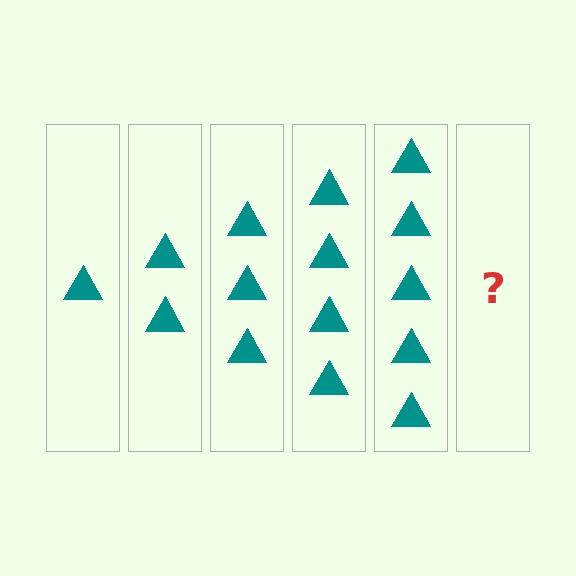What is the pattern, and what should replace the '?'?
The pattern is that each step adds one more triangle. The '?' should be 6 triangles.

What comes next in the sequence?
The next element should be 6 triangles.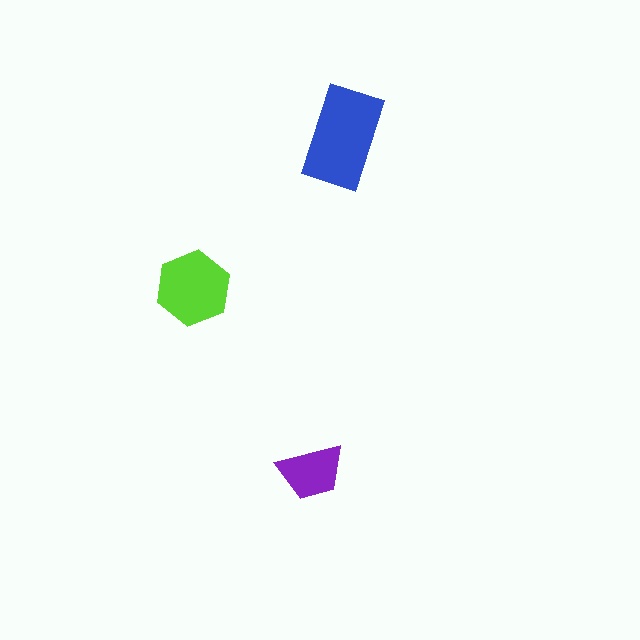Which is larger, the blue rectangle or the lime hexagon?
The blue rectangle.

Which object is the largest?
The blue rectangle.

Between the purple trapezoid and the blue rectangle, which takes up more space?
The blue rectangle.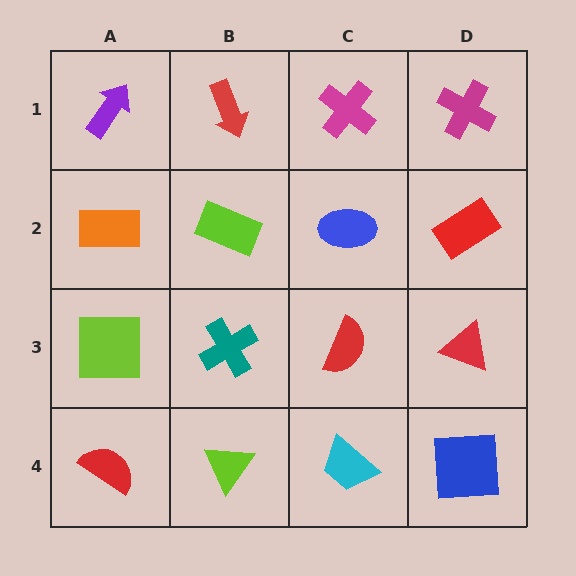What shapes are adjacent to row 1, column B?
A lime rectangle (row 2, column B), a purple arrow (row 1, column A), a magenta cross (row 1, column C).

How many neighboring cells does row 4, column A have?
2.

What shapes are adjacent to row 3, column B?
A lime rectangle (row 2, column B), a lime triangle (row 4, column B), a lime square (row 3, column A), a red semicircle (row 3, column C).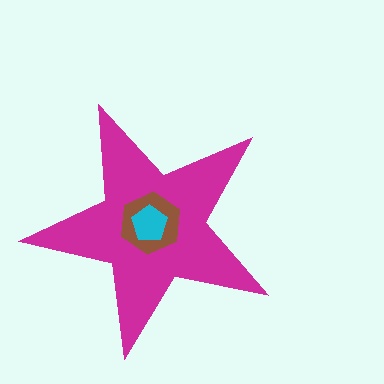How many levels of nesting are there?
3.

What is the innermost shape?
The cyan pentagon.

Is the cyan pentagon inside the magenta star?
Yes.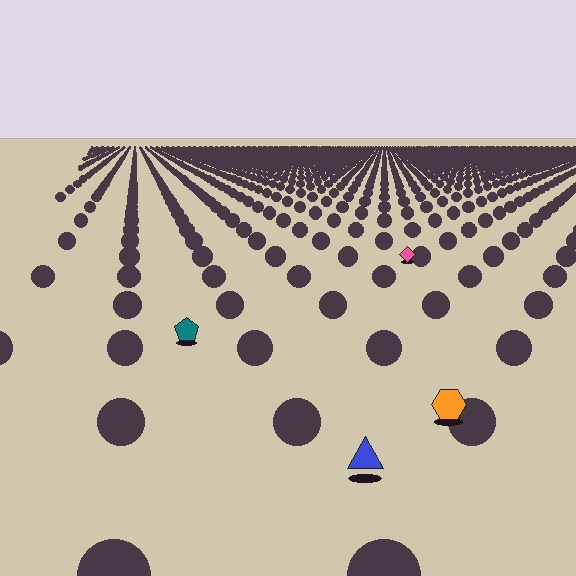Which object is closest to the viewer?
The blue triangle is closest. The texture marks near it are larger and more spread out.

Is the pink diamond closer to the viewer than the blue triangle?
No. The blue triangle is closer — you can tell from the texture gradient: the ground texture is coarser near it.